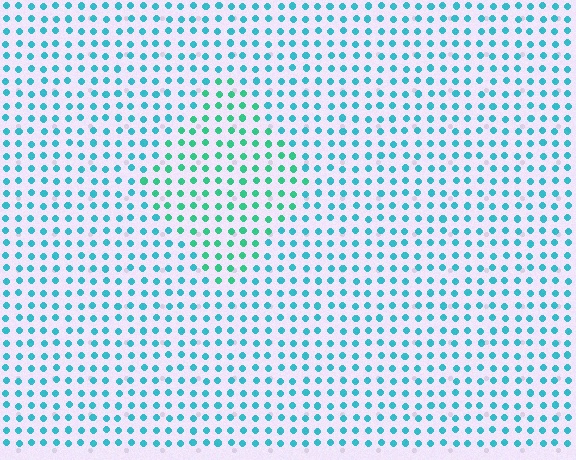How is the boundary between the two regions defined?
The boundary is defined purely by a slight shift in hue (about 31 degrees). Spacing, size, and orientation are identical on both sides.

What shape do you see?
I see a diamond.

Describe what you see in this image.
The image is filled with small cyan elements in a uniform arrangement. A diamond-shaped region is visible where the elements are tinted to a slightly different hue, forming a subtle color boundary.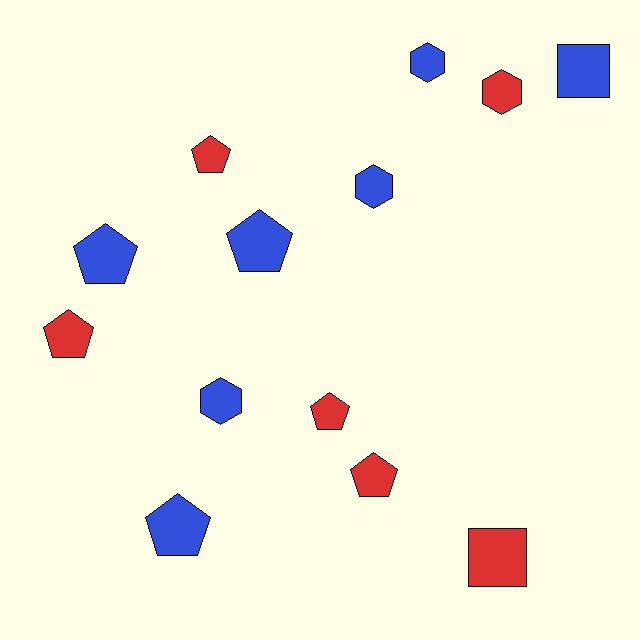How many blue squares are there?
There is 1 blue square.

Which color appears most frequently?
Blue, with 7 objects.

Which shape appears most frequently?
Pentagon, with 7 objects.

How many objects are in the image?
There are 13 objects.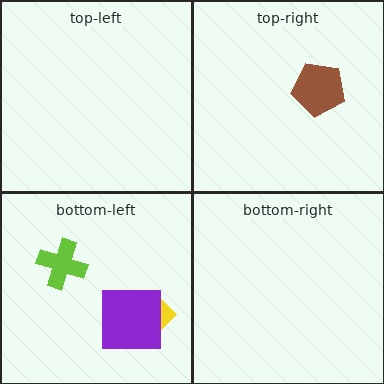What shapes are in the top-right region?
The brown pentagon.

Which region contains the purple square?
The bottom-left region.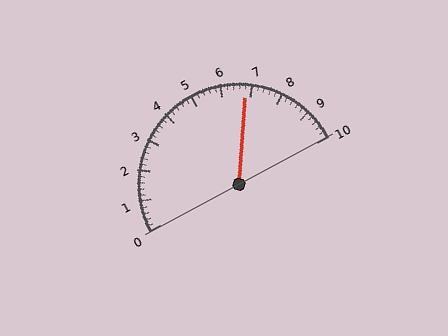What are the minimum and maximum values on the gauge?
The gauge ranges from 0 to 10.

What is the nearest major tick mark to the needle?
The nearest major tick mark is 7.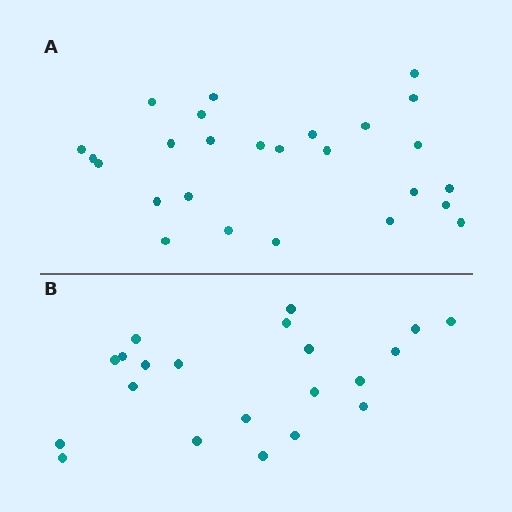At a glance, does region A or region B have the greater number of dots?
Region A (the top region) has more dots.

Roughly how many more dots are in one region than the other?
Region A has about 5 more dots than region B.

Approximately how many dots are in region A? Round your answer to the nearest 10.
About 30 dots. (The exact count is 26, which rounds to 30.)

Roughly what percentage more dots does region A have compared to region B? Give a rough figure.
About 25% more.